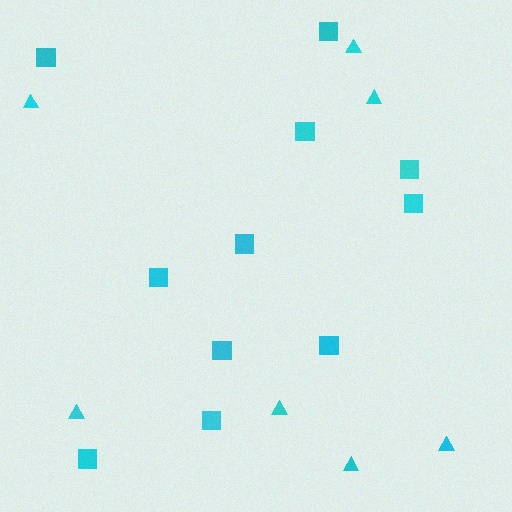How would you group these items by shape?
There are 2 groups: one group of squares (11) and one group of triangles (7).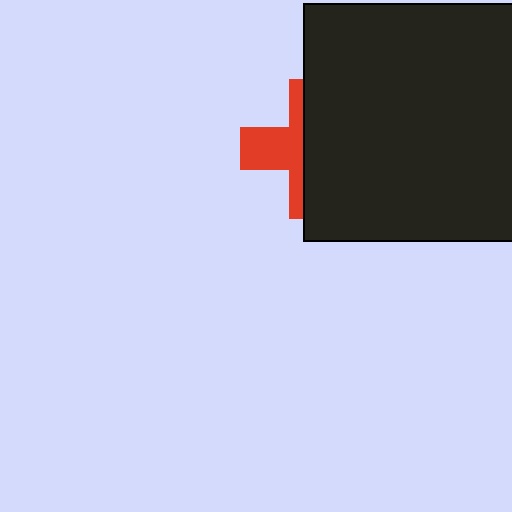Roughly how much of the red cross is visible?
A small part of it is visible (roughly 41%).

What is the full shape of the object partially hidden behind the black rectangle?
The partially hidden object is a red cross.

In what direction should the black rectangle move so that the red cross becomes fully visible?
The black rectangle should move right. That is the shortest direction to clear the overlap and leave the red cross fully visible.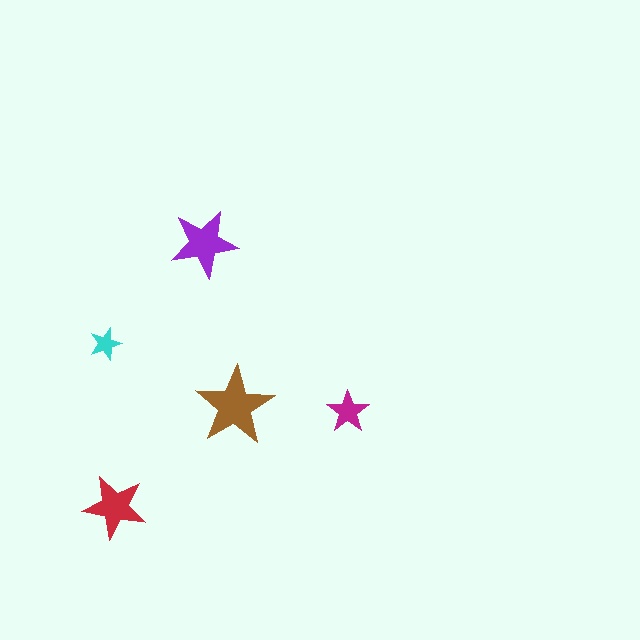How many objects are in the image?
There are 5 objects in the image.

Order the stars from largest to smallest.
the brown one, the purple one, the red one, the magenta one, the cyan one.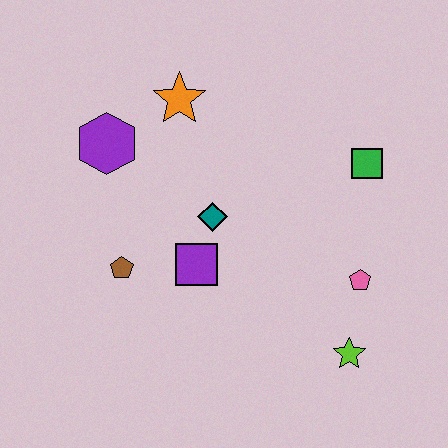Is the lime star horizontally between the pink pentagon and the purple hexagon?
Yes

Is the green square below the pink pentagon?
No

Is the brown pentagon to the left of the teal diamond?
Yes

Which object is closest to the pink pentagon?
The lime star is closest to the pink pentagon.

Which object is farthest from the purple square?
The green square is farthest from the purple square.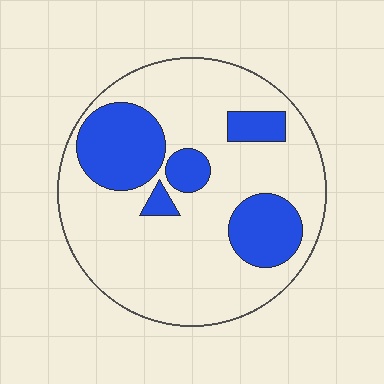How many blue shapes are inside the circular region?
5.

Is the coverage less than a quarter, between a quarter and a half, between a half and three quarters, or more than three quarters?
Between a quarter and a half.